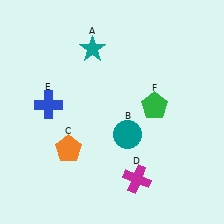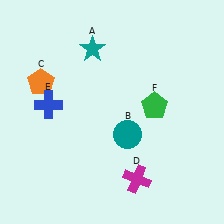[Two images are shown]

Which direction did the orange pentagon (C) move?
The orange pentagon (C) moved up.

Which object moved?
The orange pentagon (C) moved up.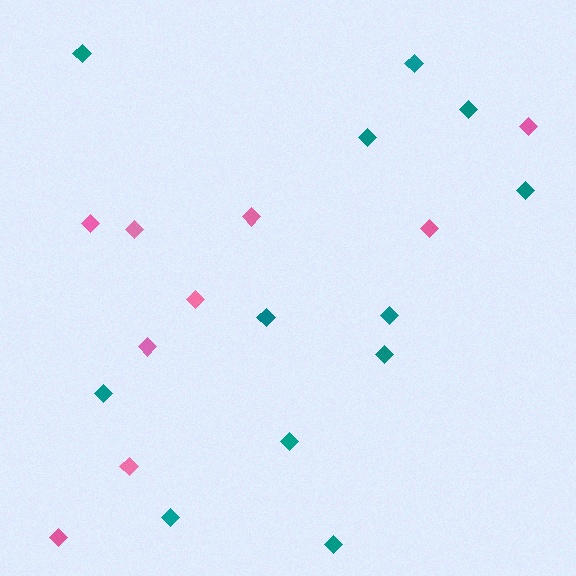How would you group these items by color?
There are 2 groups: one group of teal diamonds (12) and one group of pink diamonds (9).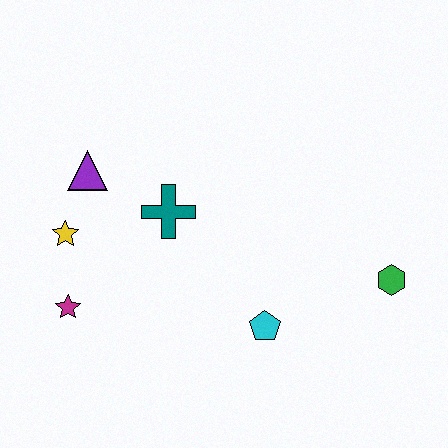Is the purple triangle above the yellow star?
Yes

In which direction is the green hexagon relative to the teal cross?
The green hexagon is to the right of the teal cross.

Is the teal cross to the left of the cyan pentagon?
Yes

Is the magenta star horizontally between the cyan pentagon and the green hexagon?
No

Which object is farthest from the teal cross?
The green hexagon is farthest from the teal cross.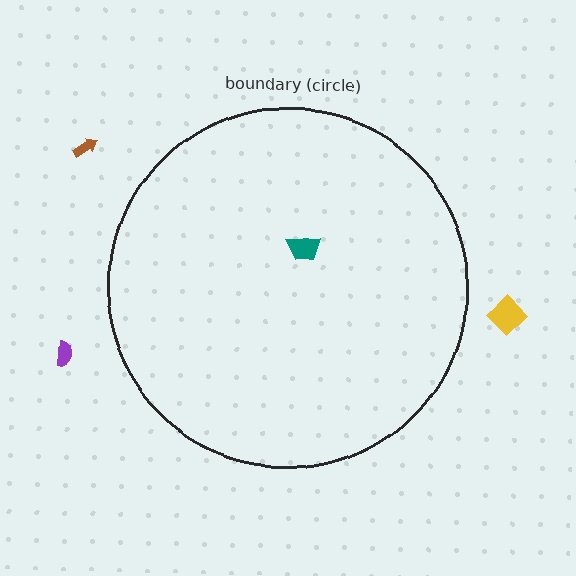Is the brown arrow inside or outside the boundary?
Outside.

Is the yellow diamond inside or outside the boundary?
Outside.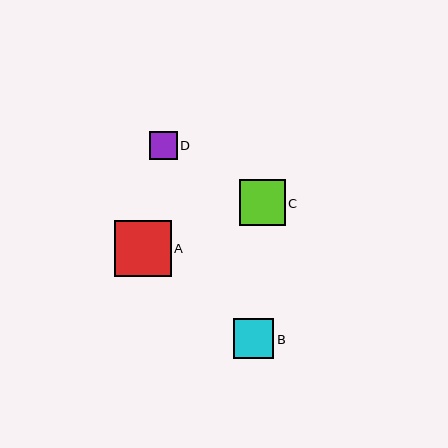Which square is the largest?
Square A is the largest with a size of approximately 56 pixels.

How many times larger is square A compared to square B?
Square A is approximately 1.4 times the size of square B.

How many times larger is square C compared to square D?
Square C is approximately 1.6 times the size of square D.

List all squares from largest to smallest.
From largest to smallest: A, C, B, D.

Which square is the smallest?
Square D is the smallest with a size of approximately 28 pixels.